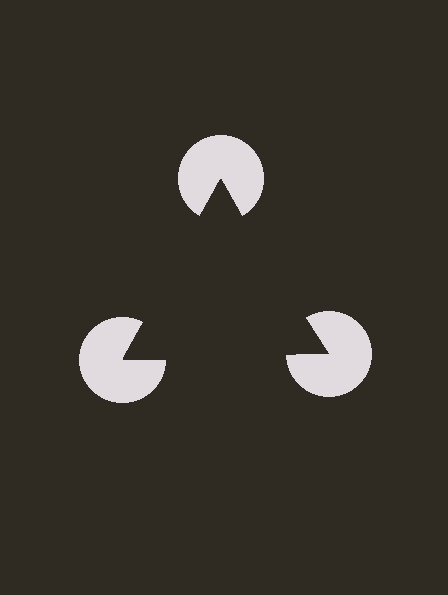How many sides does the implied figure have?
3 sides.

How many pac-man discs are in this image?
There are 3 — one at each vertex of the illusory triangle.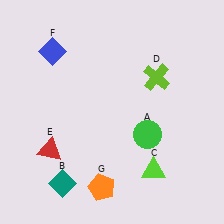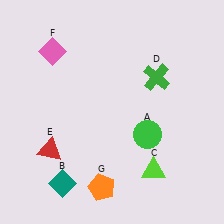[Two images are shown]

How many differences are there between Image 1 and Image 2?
There are 2 differences between the two images.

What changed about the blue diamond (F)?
In Image 1, F is blue. In Image 2, it changed to pink.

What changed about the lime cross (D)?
In Image 1, D is lime. In Image 2, it changed to green.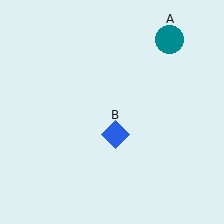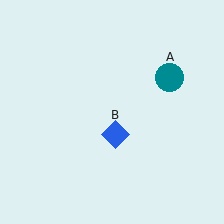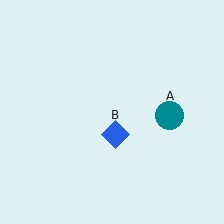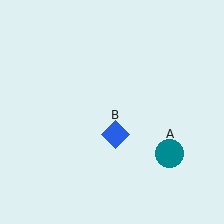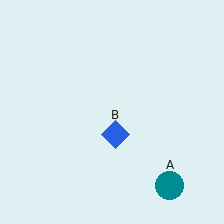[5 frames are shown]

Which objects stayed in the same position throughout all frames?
Blue diamond (object B) remained stationary.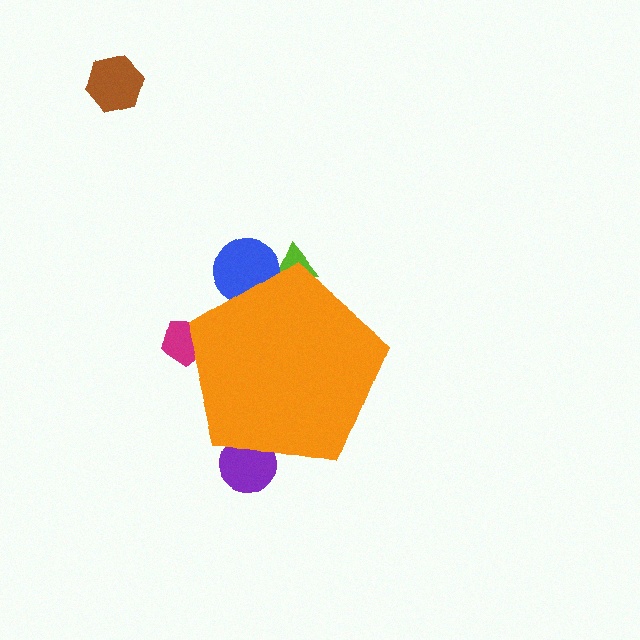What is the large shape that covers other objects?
An orange pentagon.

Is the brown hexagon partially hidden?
No, the brown hexagon is fully visible.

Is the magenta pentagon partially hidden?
Yes, the magenta pentagon is partially hidden behind the orange pentagon.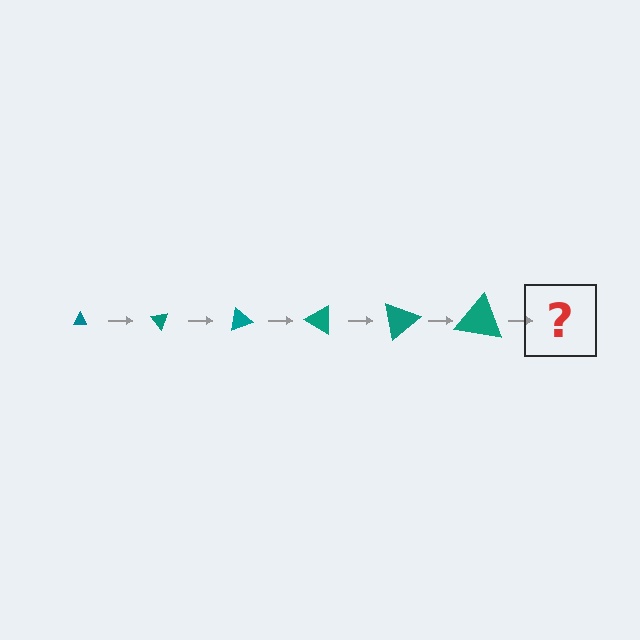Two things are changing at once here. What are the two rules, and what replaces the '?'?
The two rules are that the triangle grows larger each step and it rotates 50 degrees each step. The '?' should be a triangle, larger than the previous one and rotated 300 degrees from the start.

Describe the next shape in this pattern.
It should be a triangle, larger than the previous one and rotated 300 degrees from the start.